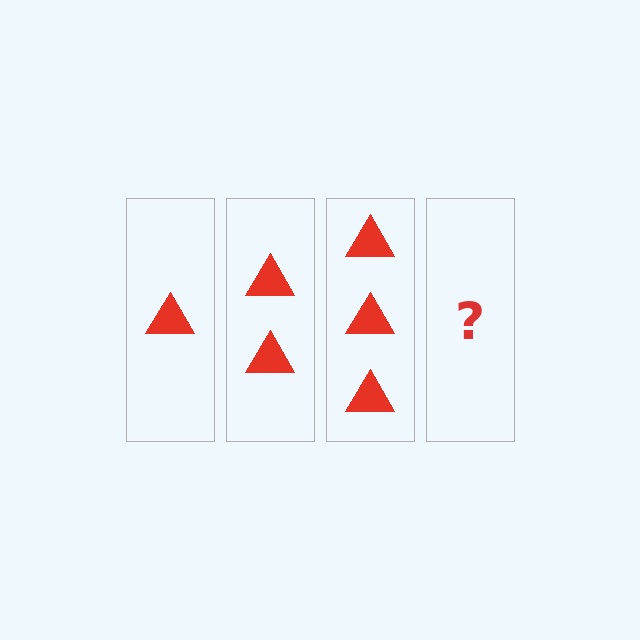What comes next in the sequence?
The next element should be 4 triangles.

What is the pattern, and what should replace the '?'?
The pattern is that each step adds one more triangle. The '?' should be 4 triangles.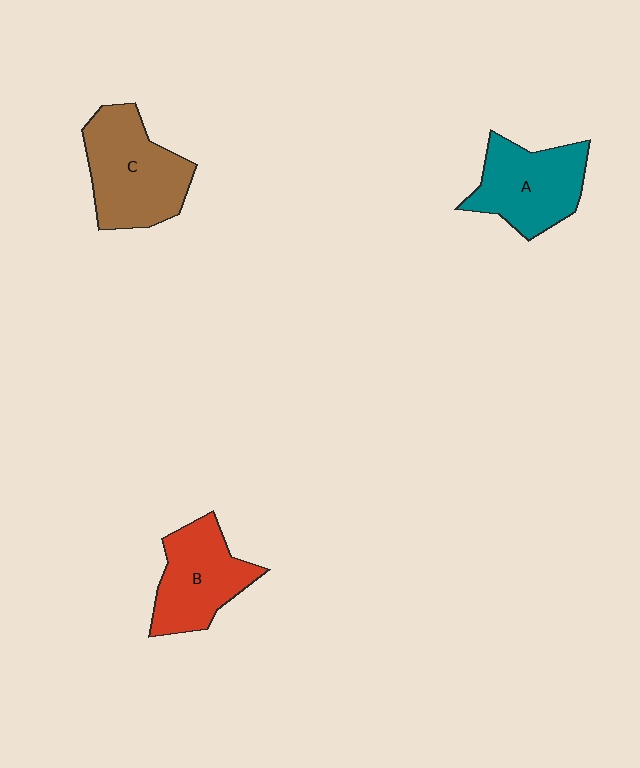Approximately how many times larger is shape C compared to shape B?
Approximately 1.2 times.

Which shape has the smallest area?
Shape B (red).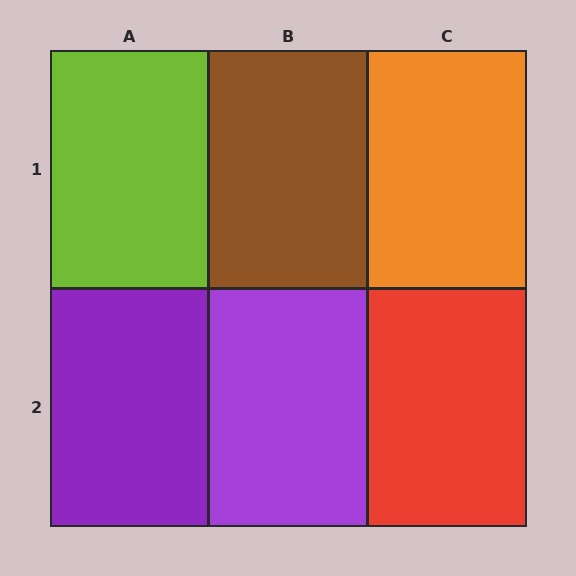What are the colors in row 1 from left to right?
Lime, brown, orange.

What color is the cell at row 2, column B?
Purple.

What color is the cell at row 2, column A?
Purple.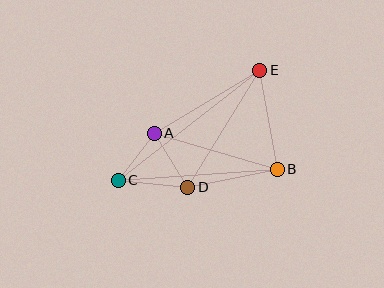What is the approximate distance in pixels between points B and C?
The distance between B and C is approximately 159 pixels.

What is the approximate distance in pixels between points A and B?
The distance between A and B is approximately 128 pixels.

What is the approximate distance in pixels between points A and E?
The distance between A and E is approximately 123 pixels.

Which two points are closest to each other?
Points A and C are closest to each other.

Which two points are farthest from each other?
Points C and E are farthest from each other.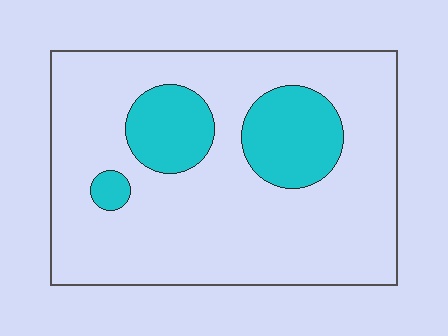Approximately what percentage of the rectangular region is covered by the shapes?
Approximately 20%.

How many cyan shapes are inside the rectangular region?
3.